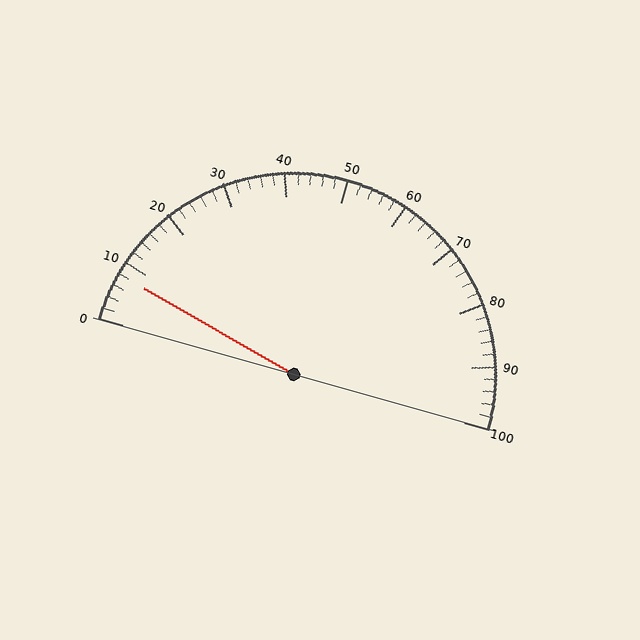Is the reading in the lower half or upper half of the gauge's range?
The reading is in the lower half of the range (0 to 100).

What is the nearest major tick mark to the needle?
The nearest major tick mark is 10.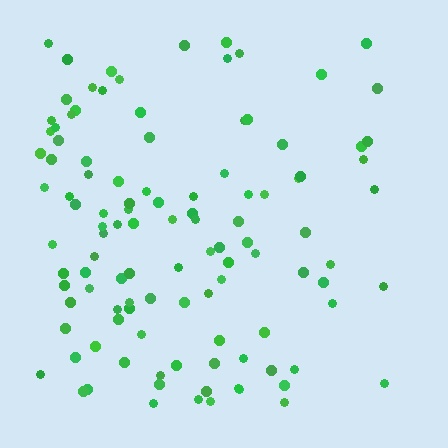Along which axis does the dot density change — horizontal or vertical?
Horizontal.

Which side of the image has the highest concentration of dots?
The left.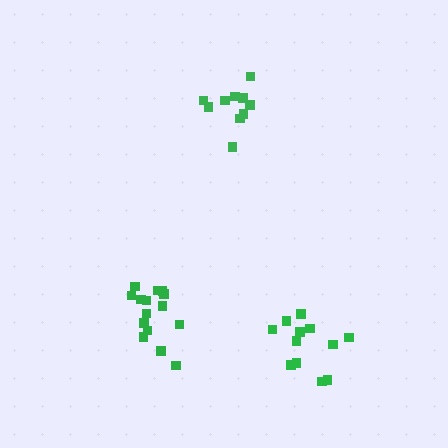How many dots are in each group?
Group 1: 12 dots, Group 2: 10 dots, Group 3: 15 dots (37 total).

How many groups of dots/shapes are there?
There are 3 groups.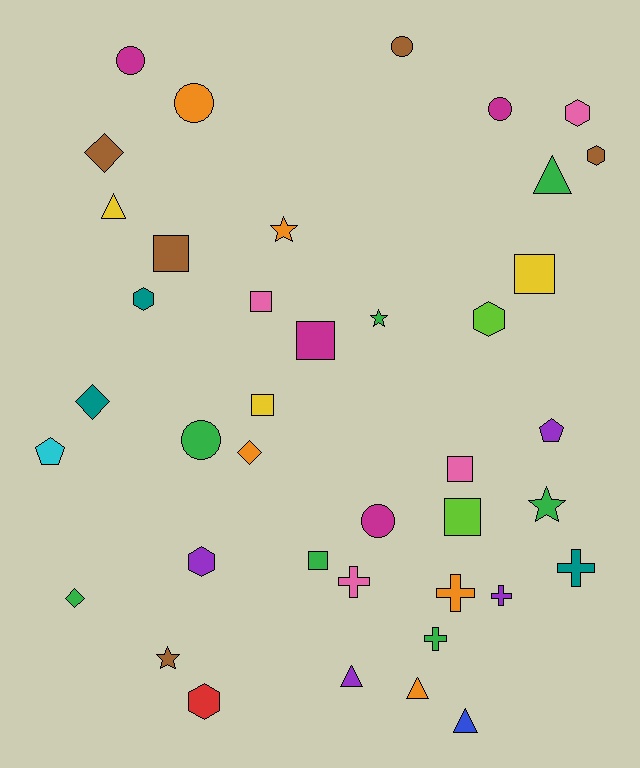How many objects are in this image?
There are 40 objects.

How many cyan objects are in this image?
There is 1 cyan object.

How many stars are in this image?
There are 4 stars.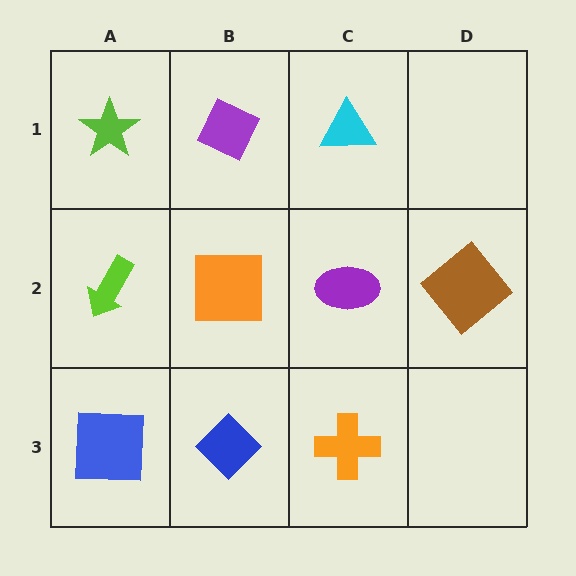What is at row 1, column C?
A cyan triangle.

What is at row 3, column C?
An orange cross.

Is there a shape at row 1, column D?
No, that cell is empty.